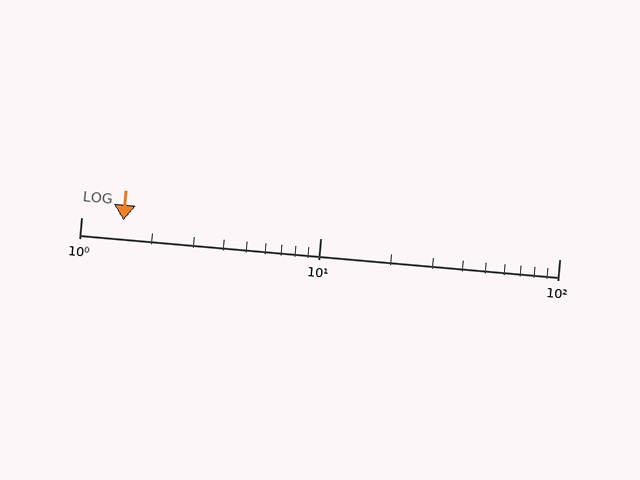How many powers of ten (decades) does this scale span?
The scale spans 2 decades, from 1 to 100.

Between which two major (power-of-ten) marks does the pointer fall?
The pointer is between 1 and 10.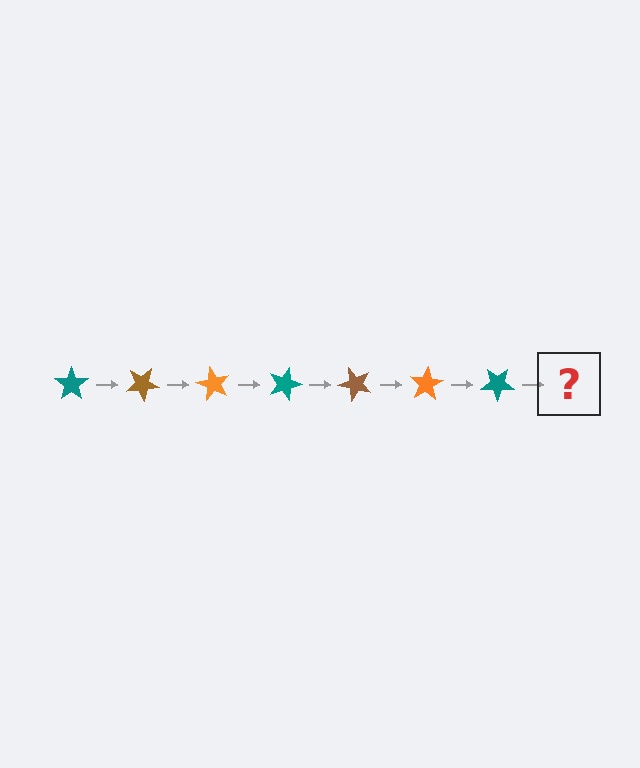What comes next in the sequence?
The next element should be a brown star, rotated 210 degrees from the start.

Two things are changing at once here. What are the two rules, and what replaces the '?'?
The two rules are that it rotates 30 degrees each step and the color cycles through teal, brown, and orange. The '?' should be a brown star, rotated 210 degrees from the start.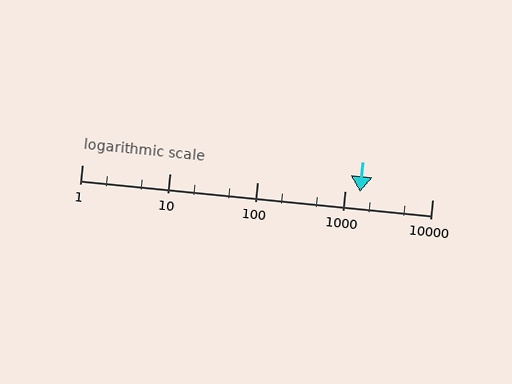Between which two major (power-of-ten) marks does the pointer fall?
The pointer is between 1000 and 10000.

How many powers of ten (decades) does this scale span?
The scale spans 4 decades, from 1 to 10000.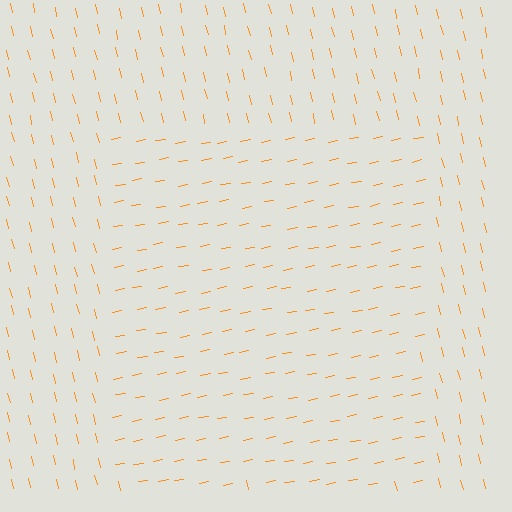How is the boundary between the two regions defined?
The boundary is defined purely by a change in line orientation (approximately 88 degrees difference). All lines are the same color and thickness.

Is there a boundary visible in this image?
Yes, there is a texture boundary formed by a change in line orientation.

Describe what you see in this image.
The image is filled with small orange line segments. A rectangle region in the image has lines oriented differently from the surrounding lines, creating a visible texture boundary.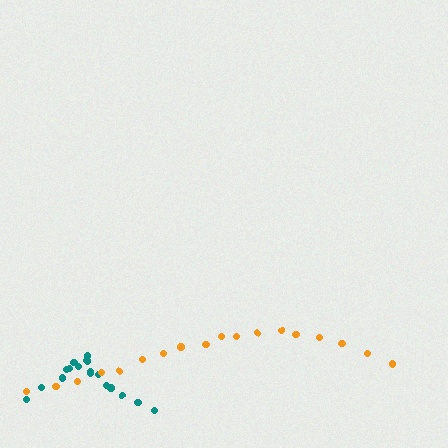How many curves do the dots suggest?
There are 2 distinct paths.